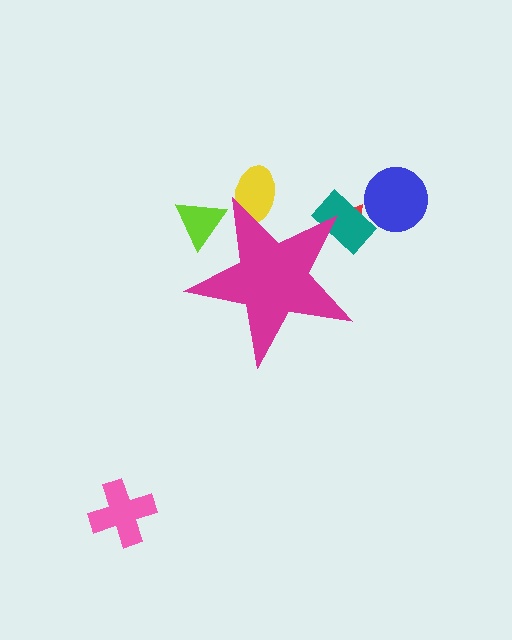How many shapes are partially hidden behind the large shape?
4 shapes are partially hidden.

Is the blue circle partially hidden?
No, the blue circle is fully visible.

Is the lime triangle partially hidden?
Yes, the lime triangle is partially hidden behind the magenta star.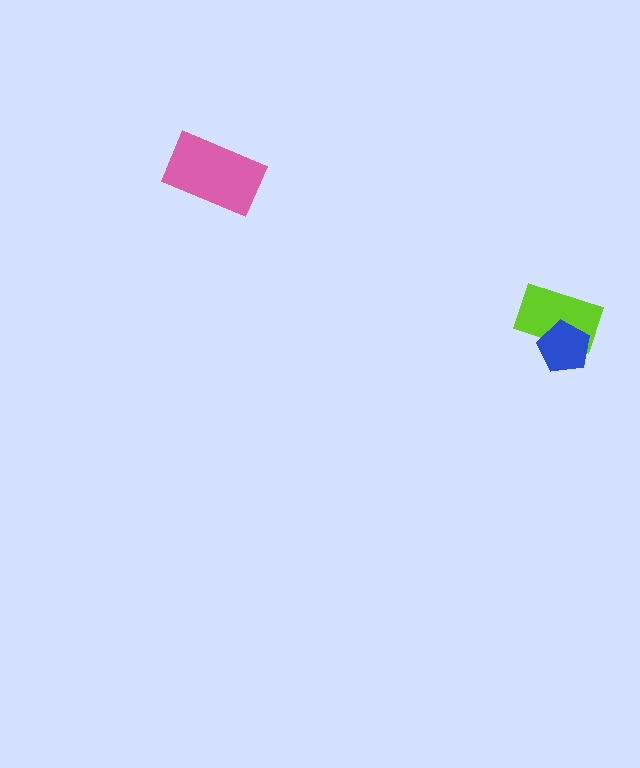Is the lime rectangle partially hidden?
Yes, it is partially covered by another shape.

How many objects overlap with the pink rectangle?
0 objects overlap with the pink rectangle.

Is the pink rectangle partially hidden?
No, no other shape covers it.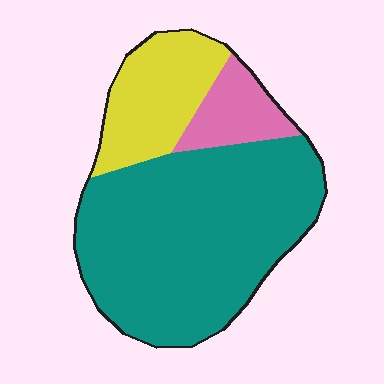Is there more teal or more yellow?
Teal.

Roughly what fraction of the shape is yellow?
Yellow takes up less than a quarter of the shape.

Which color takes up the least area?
Pink, at roughly 10%.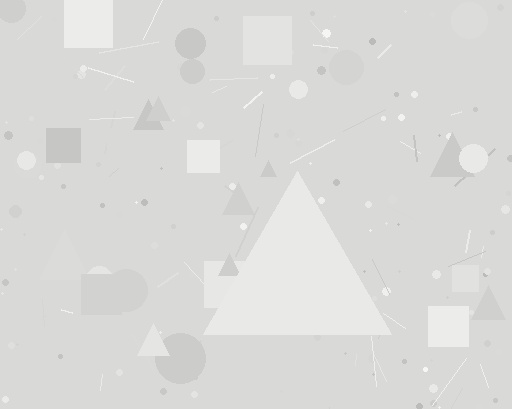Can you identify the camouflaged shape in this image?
The camouflaged shape is a triangle.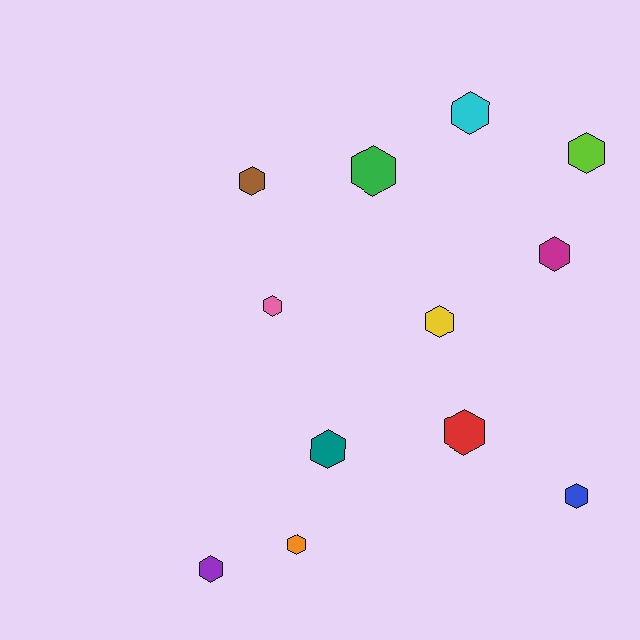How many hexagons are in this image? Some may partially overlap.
There are 12 hexagons.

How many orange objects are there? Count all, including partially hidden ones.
There is 1 orange object.